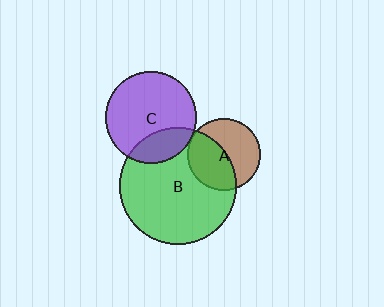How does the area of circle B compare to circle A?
Approximately 2.6 times.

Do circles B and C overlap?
Yes.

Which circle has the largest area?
Circle B (green).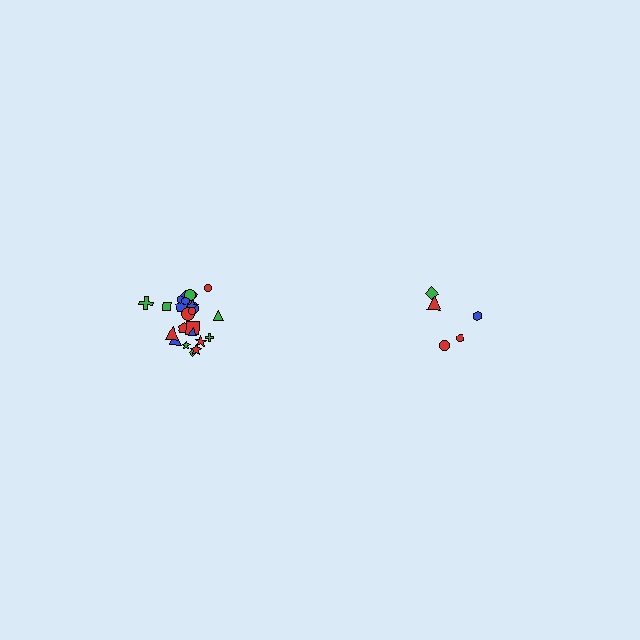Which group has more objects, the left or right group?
The left group.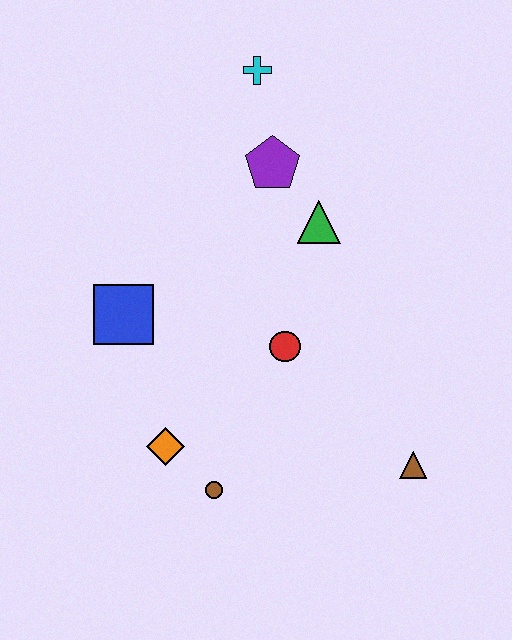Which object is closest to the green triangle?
The purple pentagon is closest to the green triangle.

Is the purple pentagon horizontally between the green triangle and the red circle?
No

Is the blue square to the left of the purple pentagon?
Yes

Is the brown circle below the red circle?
Yes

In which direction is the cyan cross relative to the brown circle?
The cyan cross is above the brown circle.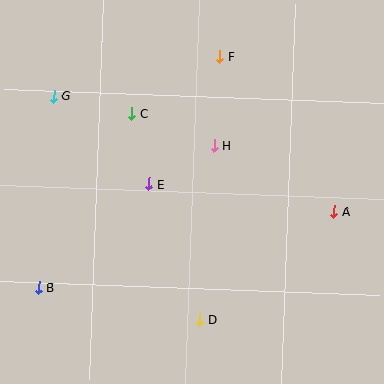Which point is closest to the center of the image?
Point E at (149, 184) is closest to the center.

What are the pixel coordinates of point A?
Point A is at (334, 211).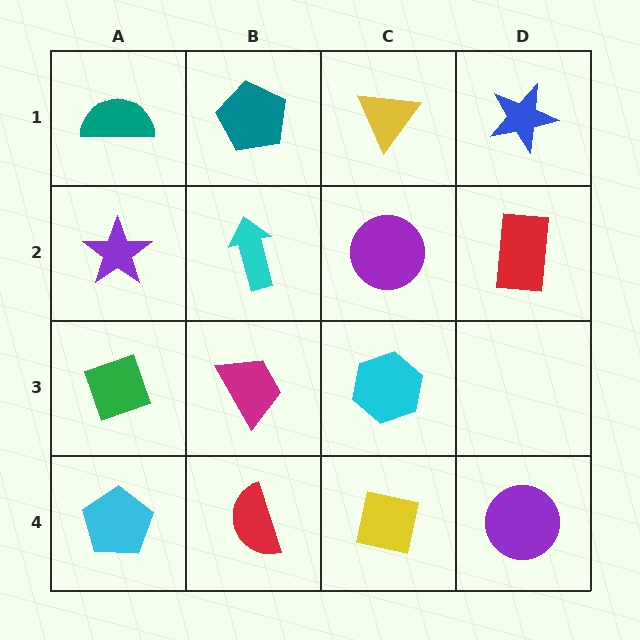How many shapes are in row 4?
4 shapes.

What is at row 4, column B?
A red semicircle.